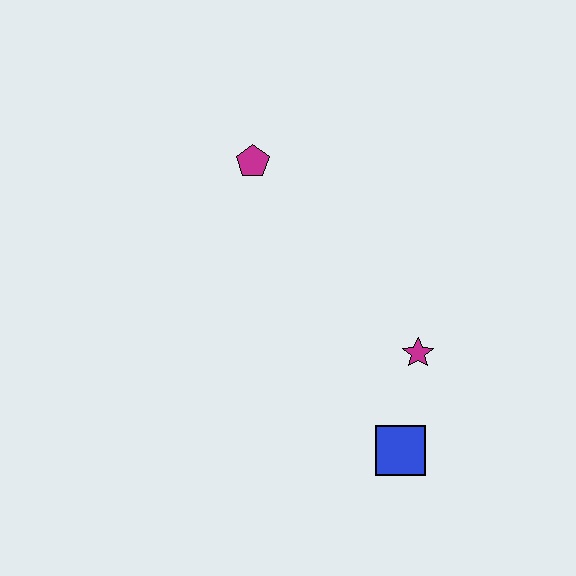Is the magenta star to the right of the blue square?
Yes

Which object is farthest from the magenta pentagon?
The blue square is farthest from the magenta pentagon.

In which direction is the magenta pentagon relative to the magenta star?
The magenta pentagon is above the magenta star.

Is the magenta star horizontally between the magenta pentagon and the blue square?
No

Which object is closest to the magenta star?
The blue square is closest to the magenta star.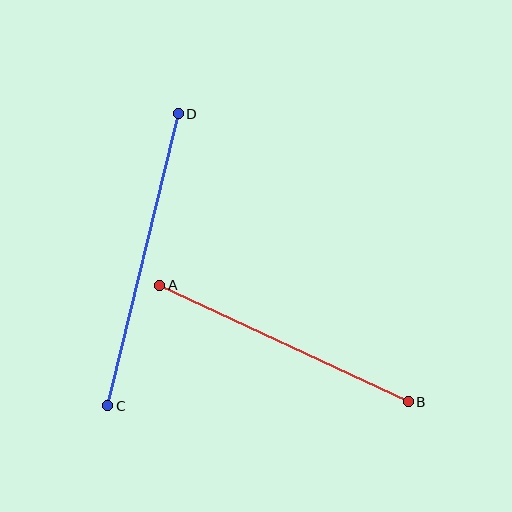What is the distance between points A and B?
The distance is approximately 274 pixels.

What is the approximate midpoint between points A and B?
The midpoint is at approximately (284, 343) pixels.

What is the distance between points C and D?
The distance is approximately 301 pixels.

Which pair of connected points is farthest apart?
Points C and D are farthest apart.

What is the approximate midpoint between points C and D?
The midpoint is at approximately (143, 260) pixels.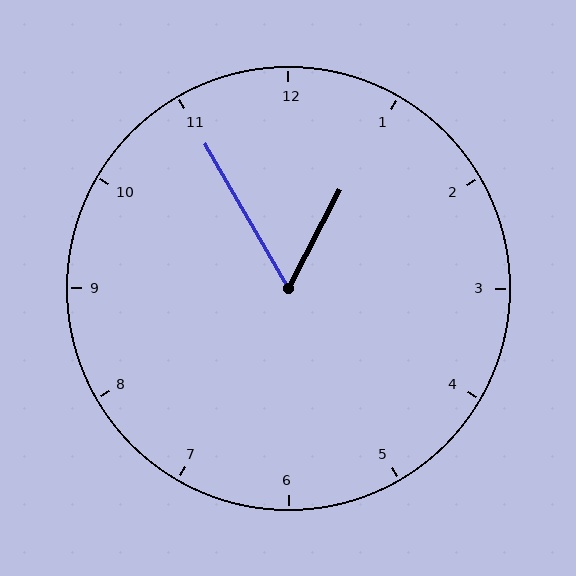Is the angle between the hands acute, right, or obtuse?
It is acute.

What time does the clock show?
12:55.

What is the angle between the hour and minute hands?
Approximately 58 degrees.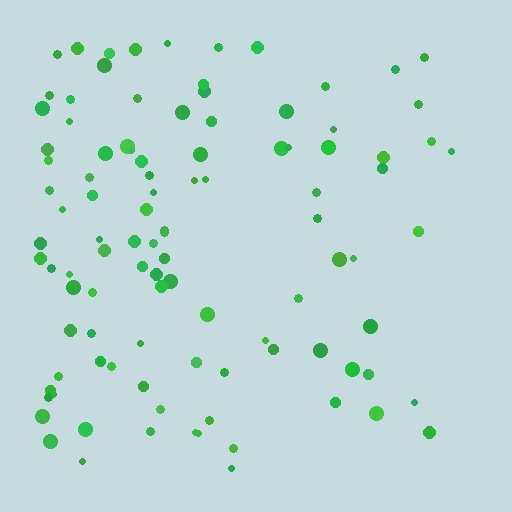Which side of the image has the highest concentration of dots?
The left.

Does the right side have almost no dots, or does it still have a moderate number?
Still a moderate number, just noticeably fewer than the left.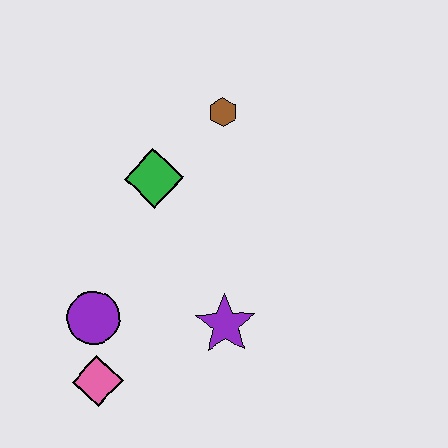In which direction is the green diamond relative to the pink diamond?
The green diamond is above the pink diamond.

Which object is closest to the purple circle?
The pink diamond is closest to the purple circle.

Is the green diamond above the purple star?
Yes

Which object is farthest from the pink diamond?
The brown hexagon is farthest from the pink diamond.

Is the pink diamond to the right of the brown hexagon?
No